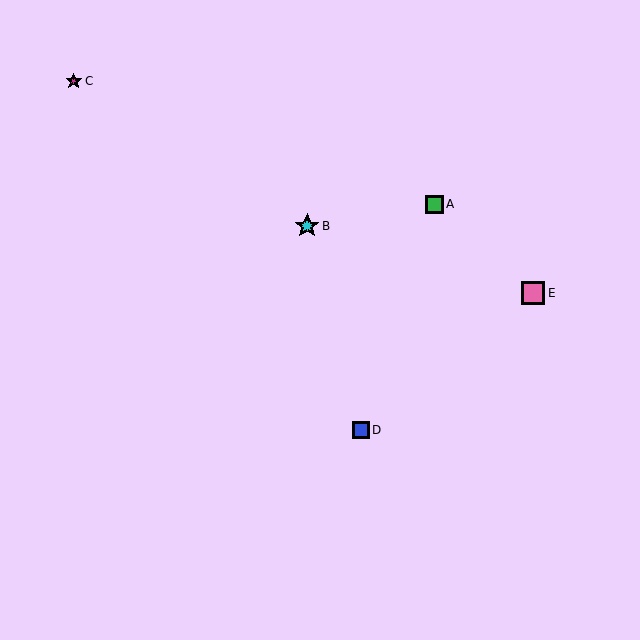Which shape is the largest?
The cyan star (labeled B) is the largest.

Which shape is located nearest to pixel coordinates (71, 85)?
The magenta star (labeled C) at (74, 81) is nearest to that location.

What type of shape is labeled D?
Shape D is a blue square.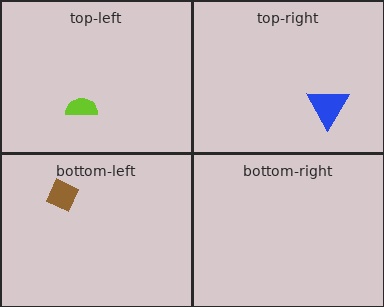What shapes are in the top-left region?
The lime semicircle.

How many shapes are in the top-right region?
1.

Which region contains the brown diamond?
The bottom-left region.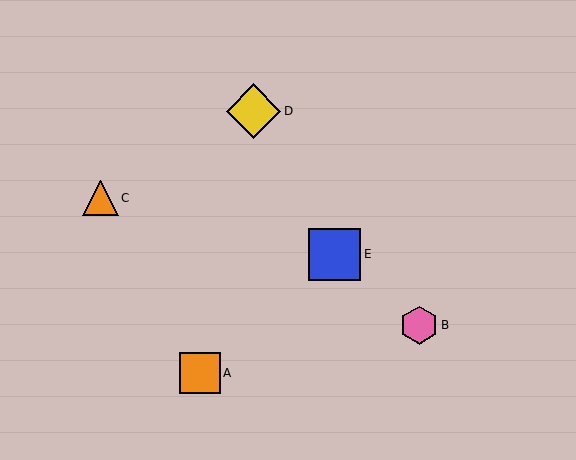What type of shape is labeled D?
Shape D is a yellow diamond.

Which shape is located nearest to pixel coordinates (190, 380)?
The orange square (labeled A) at (200, 373) is nearest to that location.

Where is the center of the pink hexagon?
The center of the pink hexagon is at (419, 325).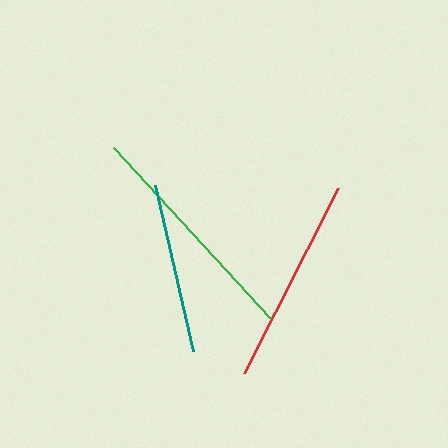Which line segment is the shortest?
The teal line is the shortest at approximately 170 pixels.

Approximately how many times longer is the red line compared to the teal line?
The red line is approximately 1.2 times the length of the teal line.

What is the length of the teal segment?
The teal segment is approximately 170 pixels long.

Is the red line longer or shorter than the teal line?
The red line is longer than the teal line.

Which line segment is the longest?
The green line is the longest at approximately 232 pixels.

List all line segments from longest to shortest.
From longest to shortest: green, red, teal.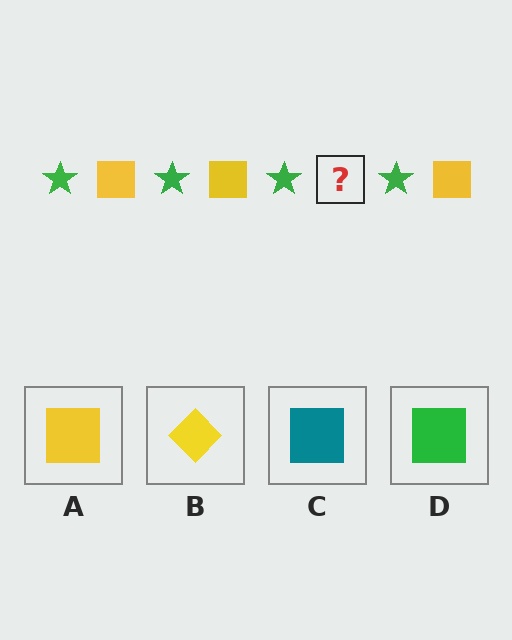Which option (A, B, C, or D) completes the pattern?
A.